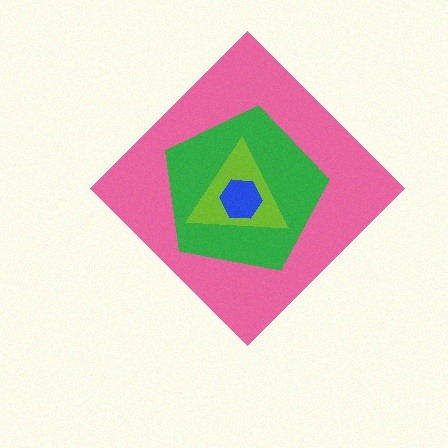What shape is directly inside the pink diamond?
The green pentagon.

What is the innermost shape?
The blue hexagon.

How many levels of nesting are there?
4.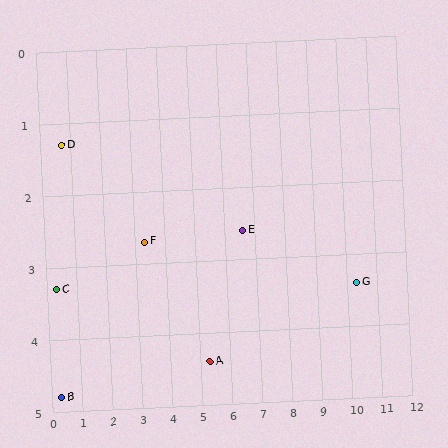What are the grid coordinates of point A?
Point A is at approximately (5.3, 4.4).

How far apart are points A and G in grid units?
Points A and G are about 5.1 grid units apart.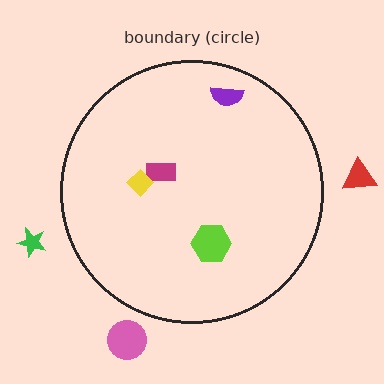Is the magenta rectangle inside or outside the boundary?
Inside.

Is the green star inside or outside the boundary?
Outside.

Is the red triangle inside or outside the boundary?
Outside.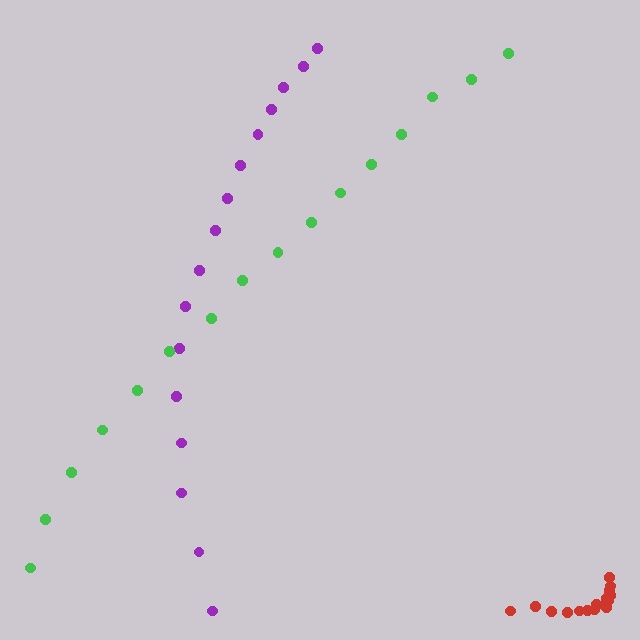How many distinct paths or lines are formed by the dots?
There are 3 distinct paths.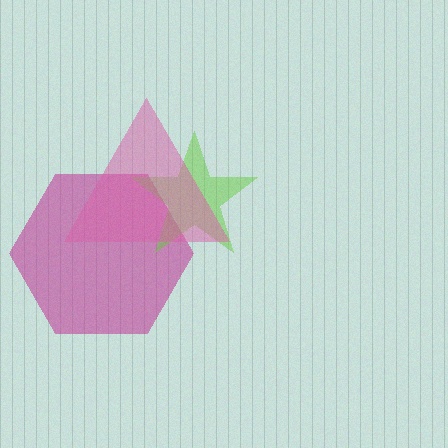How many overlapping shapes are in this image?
There are 3 overlapping shapes in the image.